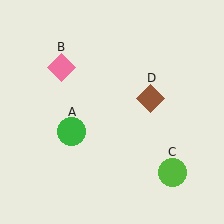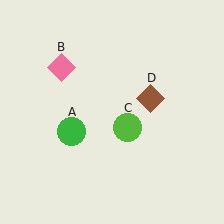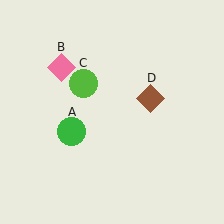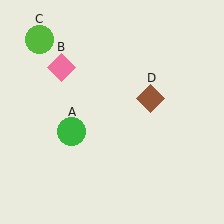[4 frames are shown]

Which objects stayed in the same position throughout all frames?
Green circle (object A) and pink diamond (object B) and brown diamond (object D) remained stationary.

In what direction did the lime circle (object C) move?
The lime circle (object C) moved up and to the left.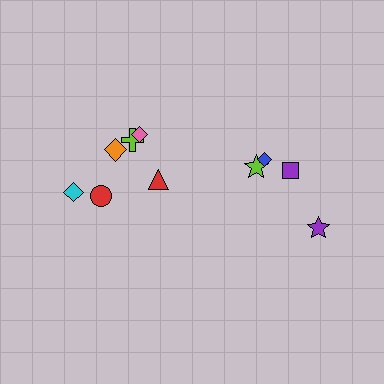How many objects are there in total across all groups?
There are 10 objects.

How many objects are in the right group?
There are 4 objects.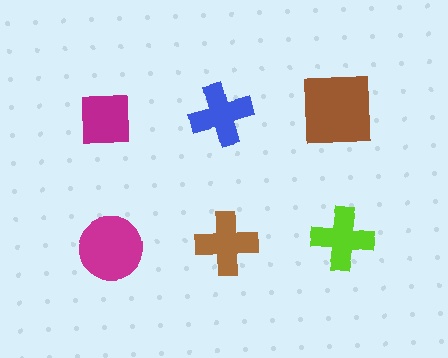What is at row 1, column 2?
A blue cross.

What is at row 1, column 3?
A brown square.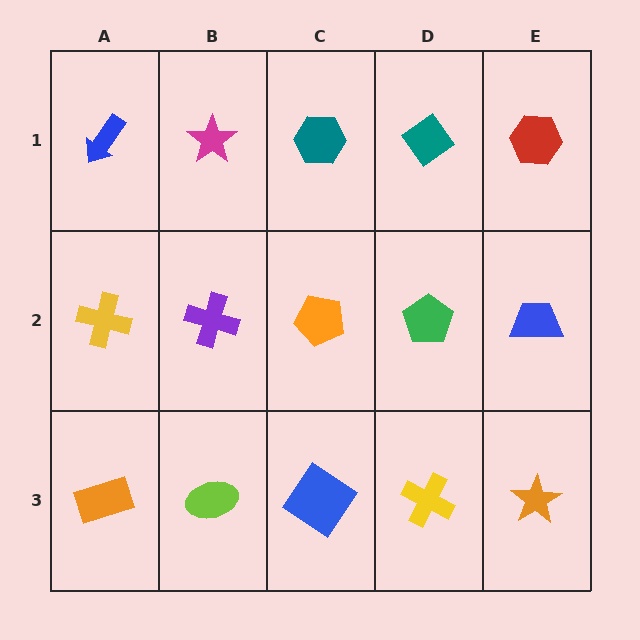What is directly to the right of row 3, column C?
A yellow cross.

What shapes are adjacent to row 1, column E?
A blue trapezoid (row 2, column E), a teal diamond (row 1, column D).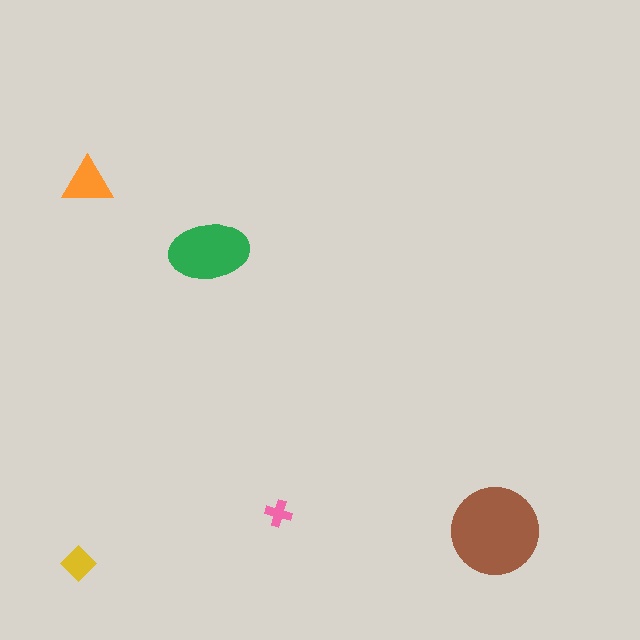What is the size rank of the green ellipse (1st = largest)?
2nd.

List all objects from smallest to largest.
The pink cross, the yellow diamond, the orange triangle, the green ellipse, the brown circle.